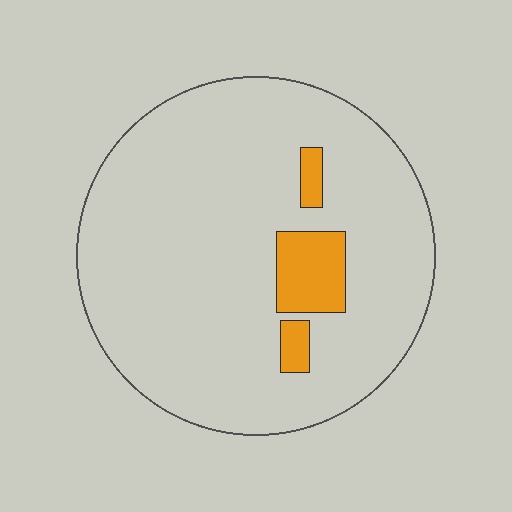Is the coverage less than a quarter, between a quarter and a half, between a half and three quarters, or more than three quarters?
Less than a quarter.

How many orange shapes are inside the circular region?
3.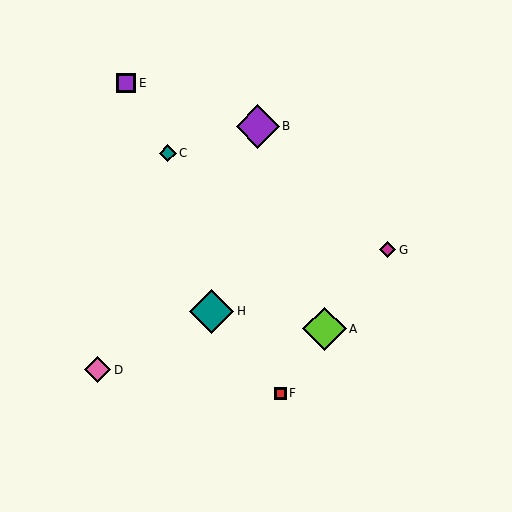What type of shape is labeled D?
Shape D is a pink diamond.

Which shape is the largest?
The teal diamond (labeled H) is the largest.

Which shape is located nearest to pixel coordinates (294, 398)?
The red square (labeled F) at (280, 393) is nearest to that location.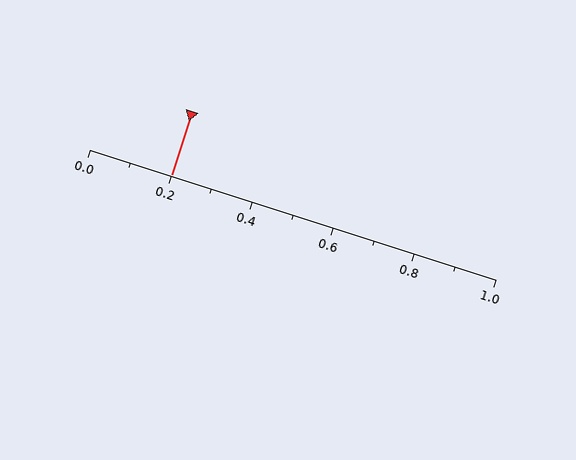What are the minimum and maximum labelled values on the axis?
The axis runs from 0.0 to 1.0.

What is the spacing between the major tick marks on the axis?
The major ticks are spaced 0.2 apart.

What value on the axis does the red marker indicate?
The marker indicates approximately 0.2.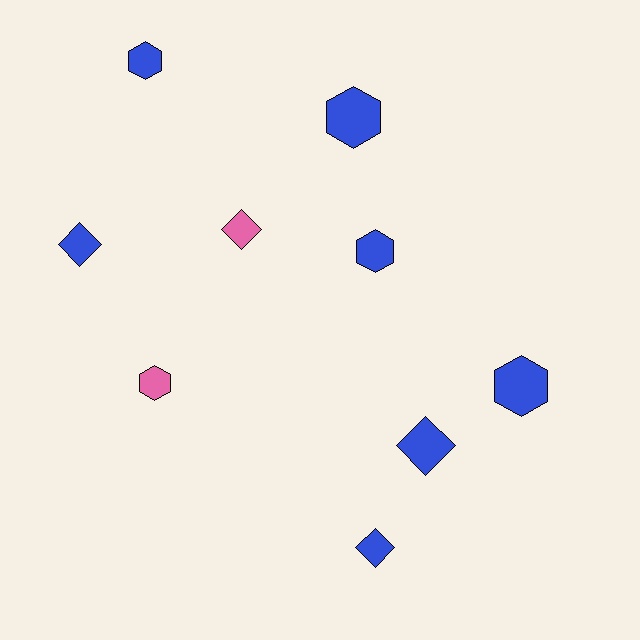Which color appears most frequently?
Blue, with 7 objects.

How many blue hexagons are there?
There are 4 blue hexagons.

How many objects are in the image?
There are 9 objects.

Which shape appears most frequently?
Hexagon, with 5 objects.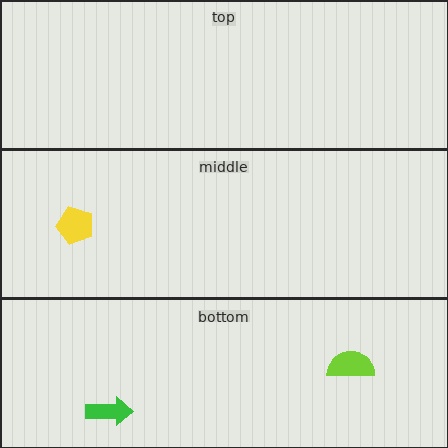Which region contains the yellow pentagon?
The middle region.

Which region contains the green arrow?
The bottom region.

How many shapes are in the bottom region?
2.